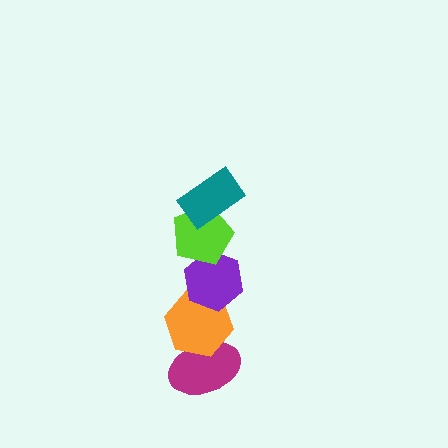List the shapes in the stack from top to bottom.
From top to bottom: the teal rectangle, the lime pentagon, the purple hexagon, the orange hexagon, the magenta ellipse.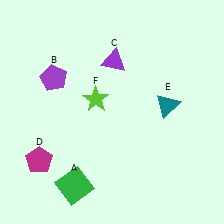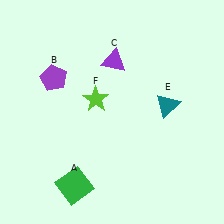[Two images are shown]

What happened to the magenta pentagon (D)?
The magenta pentagon (D) was removed in Image 2. It was in the bottom-left area of Image 1.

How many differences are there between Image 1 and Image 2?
There is 1 difference between the two images.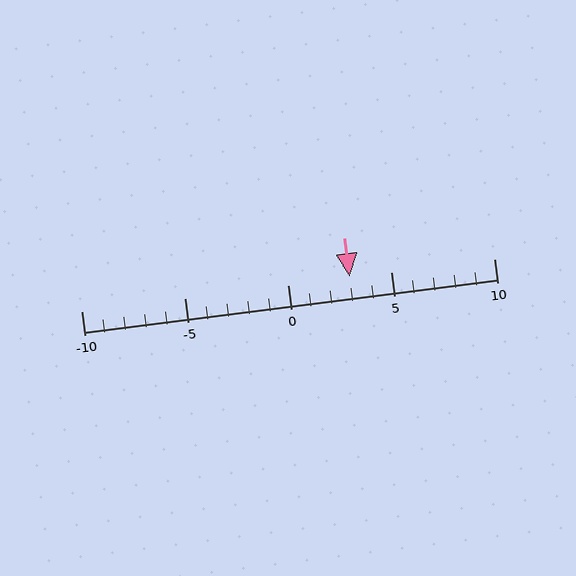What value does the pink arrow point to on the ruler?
The pink arrow points to approximately 3.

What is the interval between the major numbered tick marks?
The major tick marks are spaced 5 units apart.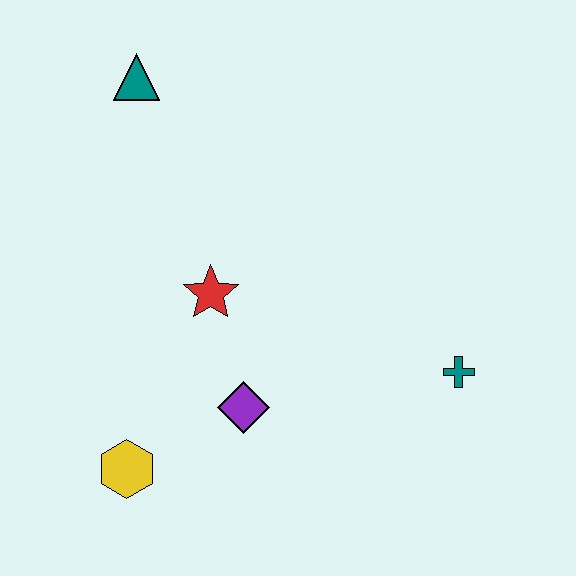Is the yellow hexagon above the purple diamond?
No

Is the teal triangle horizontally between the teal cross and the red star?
No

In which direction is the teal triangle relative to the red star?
The teal triangle is above the red star.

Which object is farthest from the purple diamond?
The teal triangle is farthest from the purple diamond.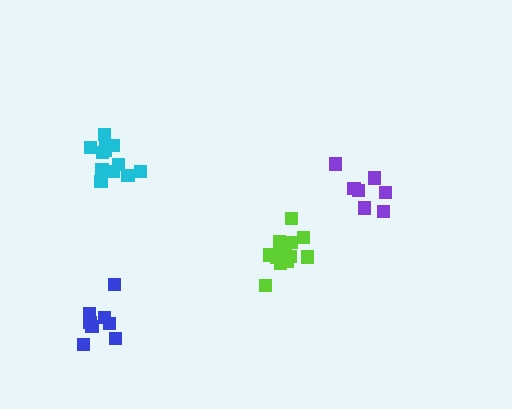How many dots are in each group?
Group 1: 12 dots, Group 2: 13 dots, Group 3: 8 dots, Group 4: 7 dots (40 total).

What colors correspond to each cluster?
The clusters are colored: cyan, lime, blue, purple.